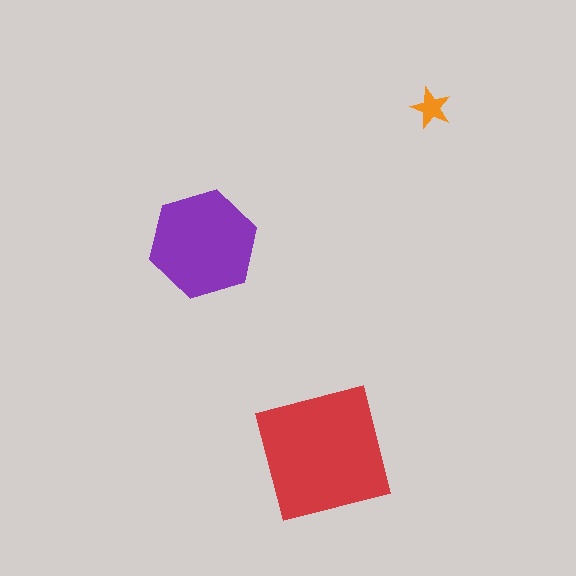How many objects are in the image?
There are 3 objects in the image.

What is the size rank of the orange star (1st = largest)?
3rd.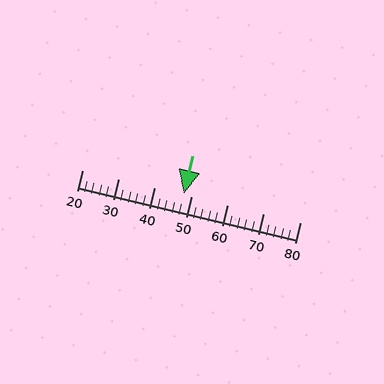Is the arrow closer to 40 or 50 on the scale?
The arrow is closer to 50.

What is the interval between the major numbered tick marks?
The major tick marks are spaced 10 units apart.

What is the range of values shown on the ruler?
The ruler shows values from 20 to 80.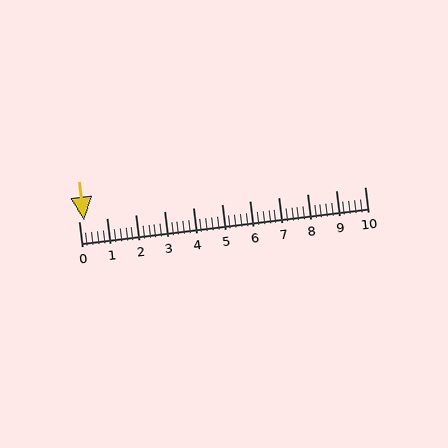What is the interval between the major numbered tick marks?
The major tick marks are spaced 1 units apart.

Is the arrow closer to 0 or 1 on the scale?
The arrow is closer to 0.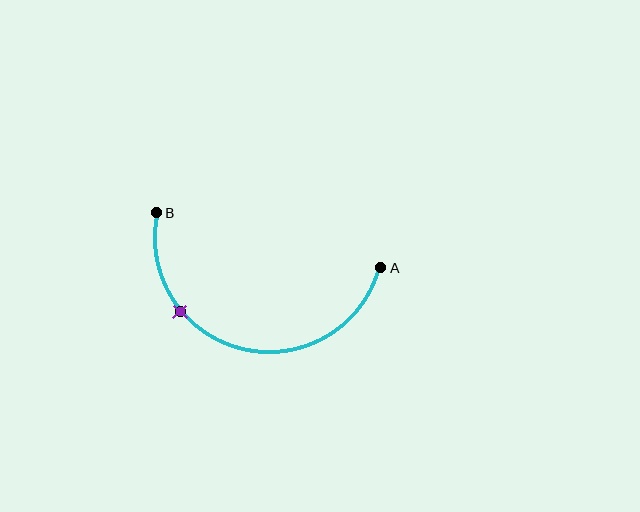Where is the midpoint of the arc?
The arc midpoint is the point on the curve farthest from the straight line joining A and B. It sits below that line.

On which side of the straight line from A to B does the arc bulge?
The arc bulges below the straight line connecting A and B.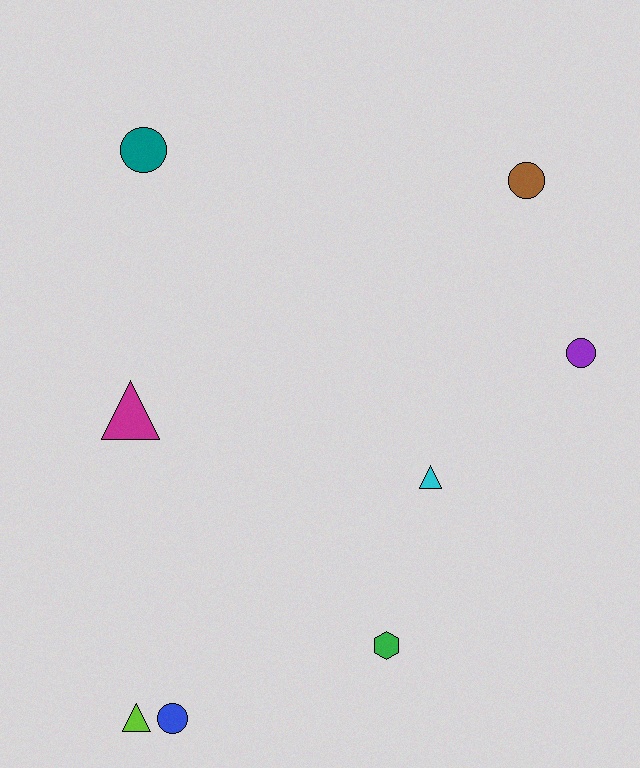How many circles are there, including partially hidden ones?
There are 4 circles.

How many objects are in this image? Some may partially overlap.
There are 8 objects.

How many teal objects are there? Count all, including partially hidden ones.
There is 1 teal object.